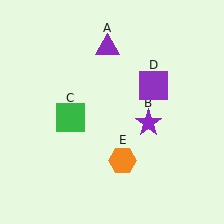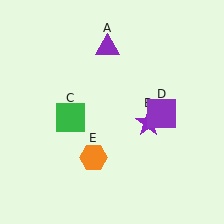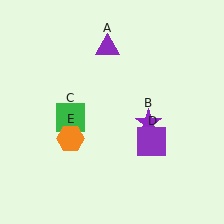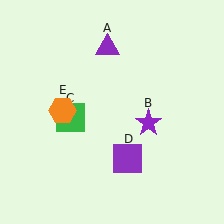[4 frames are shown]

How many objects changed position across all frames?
2 objects changed position: purple square (object D), orange hexagon (object E).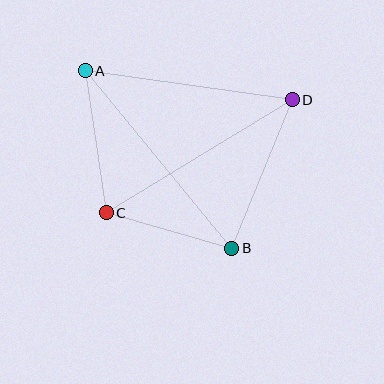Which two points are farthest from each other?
Points A and B are farthest from each other.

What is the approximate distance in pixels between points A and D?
The distance between A and D is approximately 209 pixels.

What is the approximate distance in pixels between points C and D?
The distance between C and D is approximately 218 pixels.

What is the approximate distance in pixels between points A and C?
The distance between A and C is approximately 144 pixels.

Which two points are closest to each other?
Points B and C are closest to each other.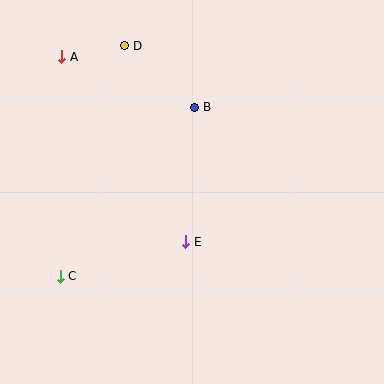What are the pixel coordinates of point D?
Point D is at (125, 46).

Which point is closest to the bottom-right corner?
Point E is closest to the bottom-right corner.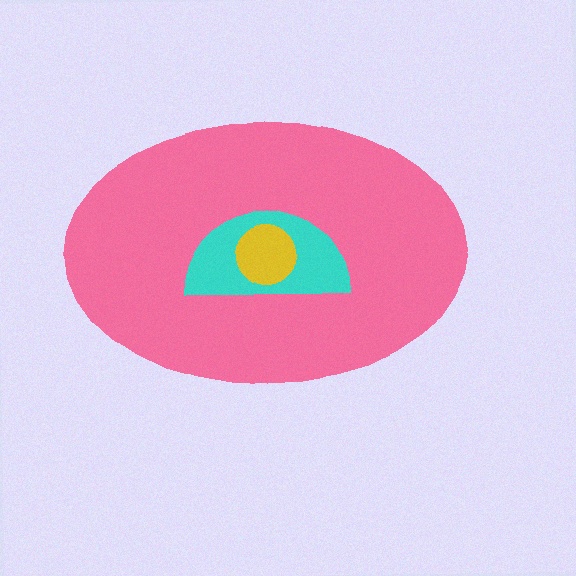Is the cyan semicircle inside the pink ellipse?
Yes.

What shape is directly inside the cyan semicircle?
The yellow circle.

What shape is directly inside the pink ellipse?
The cyan semicircle.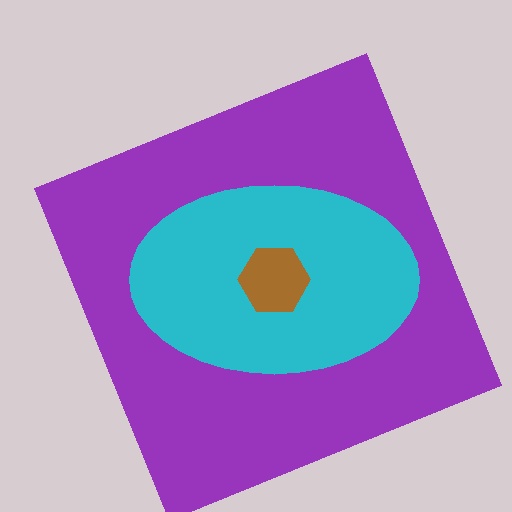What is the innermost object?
The brown hexagon.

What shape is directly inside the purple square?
The cyan ellipse.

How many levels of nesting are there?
3.